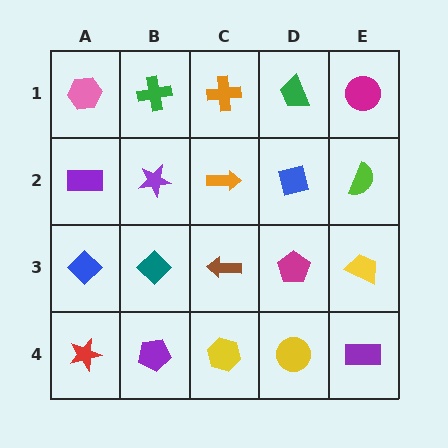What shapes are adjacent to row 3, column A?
A purple rectangle (row 2, column A), a red star (row 4, column A), a teal diamond (row 3, column B).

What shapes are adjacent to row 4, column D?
A magenta pentagon (row 3, column D), a yellow hexagon (row 4, column C), a purple rectangle (row 4, column E).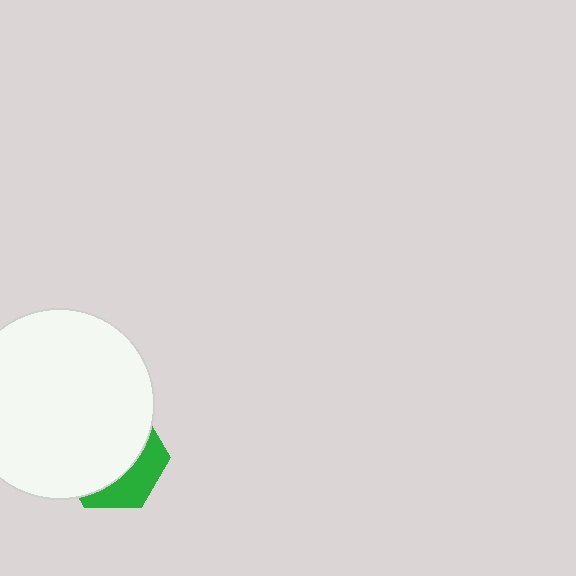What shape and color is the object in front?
The object in front is a white circle.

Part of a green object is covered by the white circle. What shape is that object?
It is a hexagon.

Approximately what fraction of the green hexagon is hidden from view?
Roughly 68% of the green hexagon is hidden behind the white circle.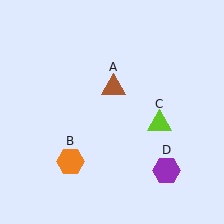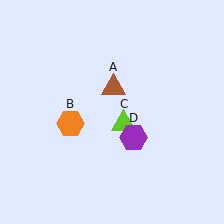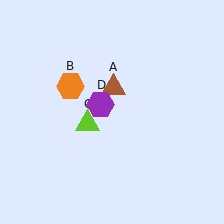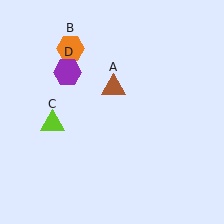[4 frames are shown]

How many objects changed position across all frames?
3 objects changed position: orange hexagon (object B), lime triangle (object C), purple hexagon (object D).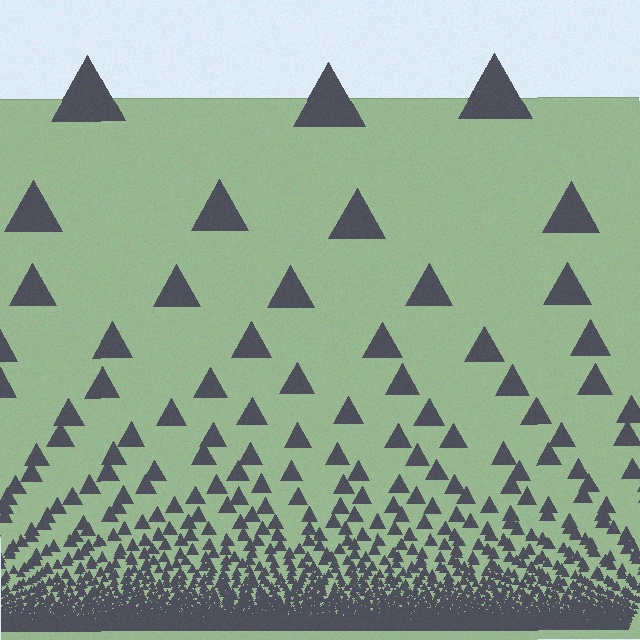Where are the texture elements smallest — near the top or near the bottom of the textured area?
Near the bottom.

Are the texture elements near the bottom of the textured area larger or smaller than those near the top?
Smaller. The gradient is inverted — elements near the bottom are smaller and denser.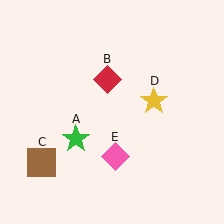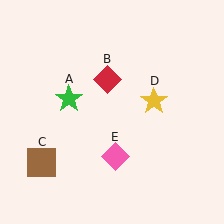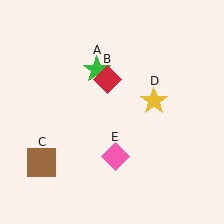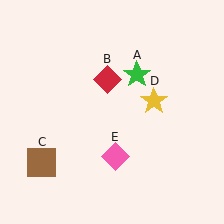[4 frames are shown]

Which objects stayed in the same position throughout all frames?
Red diamond (object B) and brown square (object C) and yellow star (object D) and pink diamond (object E) remained stationary.